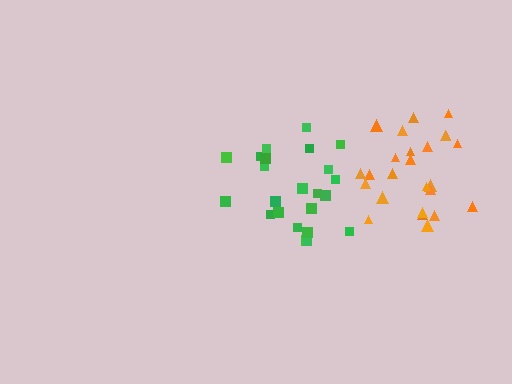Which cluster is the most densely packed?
Orange.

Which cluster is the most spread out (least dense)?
Green.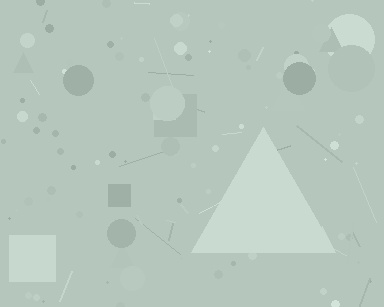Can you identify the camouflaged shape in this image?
The camouflaged shape is a triangle.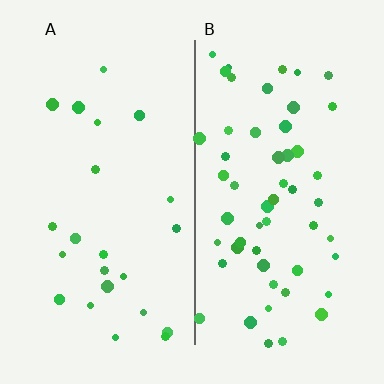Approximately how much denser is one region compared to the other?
Approximately 2.4× — region B over region A.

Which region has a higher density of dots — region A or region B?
B (the right).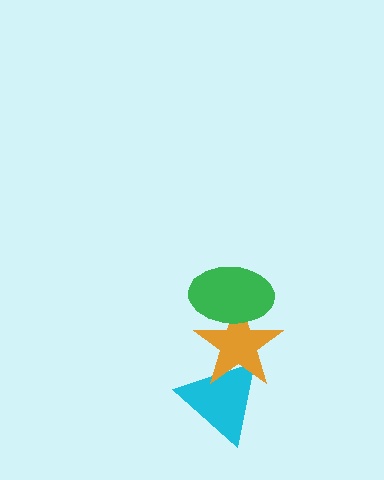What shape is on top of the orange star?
The green ellipse is on top of the orange star.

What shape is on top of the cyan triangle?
The orange star is on top of the cyan triangle.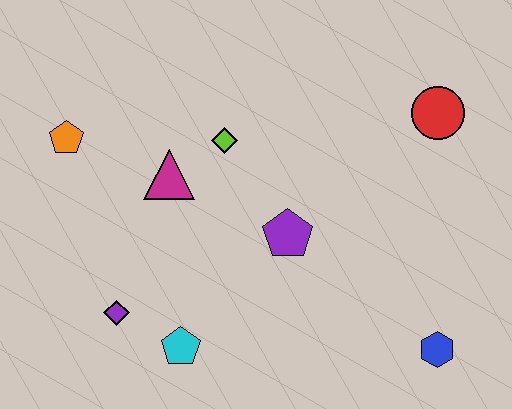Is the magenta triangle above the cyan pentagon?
Yes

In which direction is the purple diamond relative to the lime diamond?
The purple diamond is below the lime diamond.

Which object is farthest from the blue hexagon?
The orange pentagon is farthest from the blue hexagon.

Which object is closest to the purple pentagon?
The lime diamond is closest to the purple pentagon.